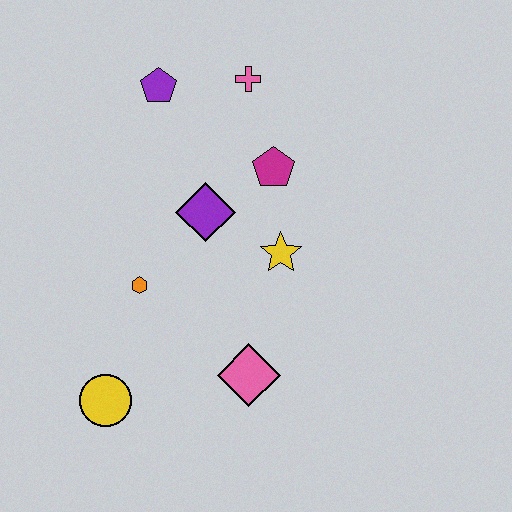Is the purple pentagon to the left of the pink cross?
Yes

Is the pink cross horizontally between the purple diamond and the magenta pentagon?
Yes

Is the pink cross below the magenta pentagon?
No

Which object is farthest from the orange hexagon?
The pink cross is farthest from the orange hexagon.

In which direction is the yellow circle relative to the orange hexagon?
The yellow circle is below the orange hexagon.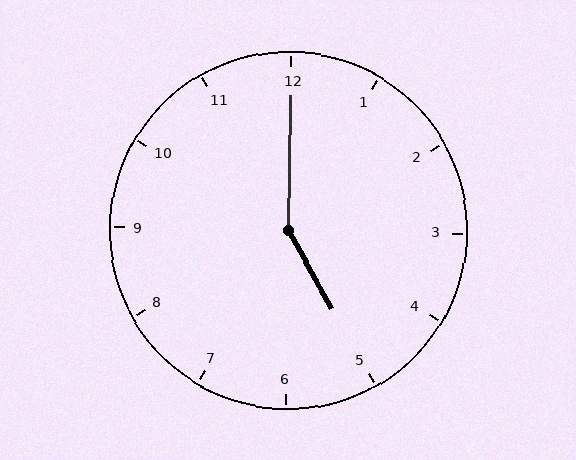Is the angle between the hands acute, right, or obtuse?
It is obtuse.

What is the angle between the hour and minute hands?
Approximately 150 degrees.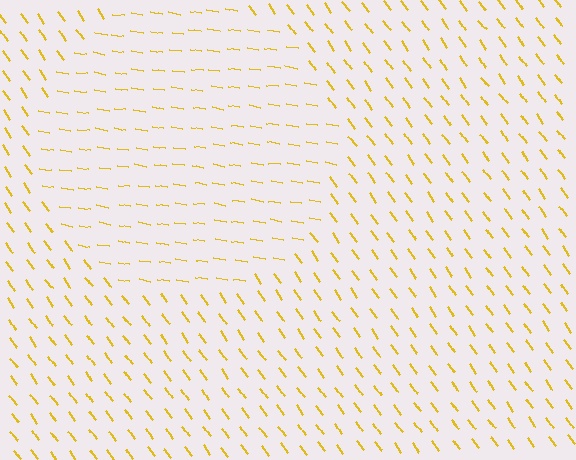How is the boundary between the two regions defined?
The boundary is defined purely by a change in line orientation (approximately 45 degrees difference). All lines are the same color and thickness.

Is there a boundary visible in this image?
Yes, there is a texture boundary formed by a change in line orientation.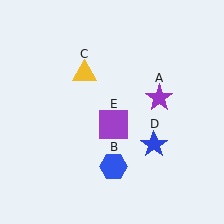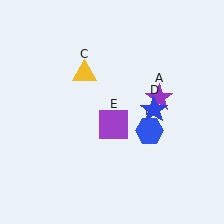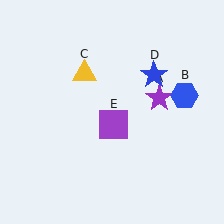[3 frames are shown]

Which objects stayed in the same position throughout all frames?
Purple star (object A) and yellow triangle (object C) and purple square (object E) remained stationary.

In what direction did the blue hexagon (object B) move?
The blue hexagon (object B) moved up and to the right.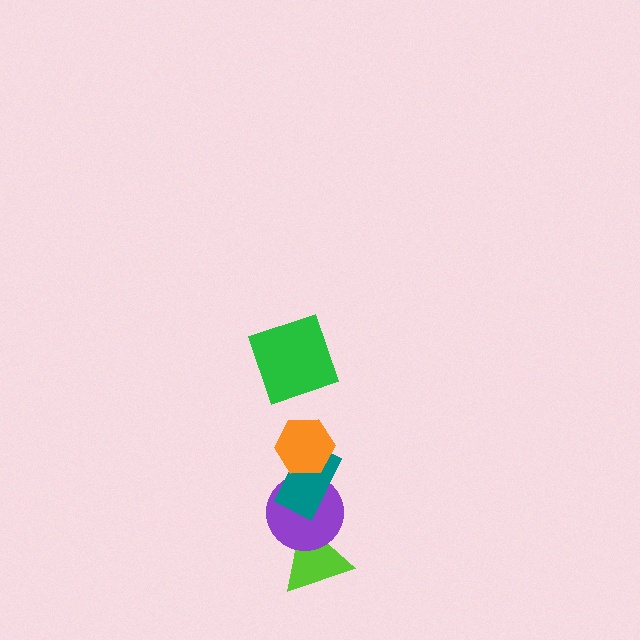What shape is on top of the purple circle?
The teal rectangle is on top of the purple circle.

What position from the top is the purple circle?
The purple circle is 4th from the top.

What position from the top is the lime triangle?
The lime triangle is 5th from the top.